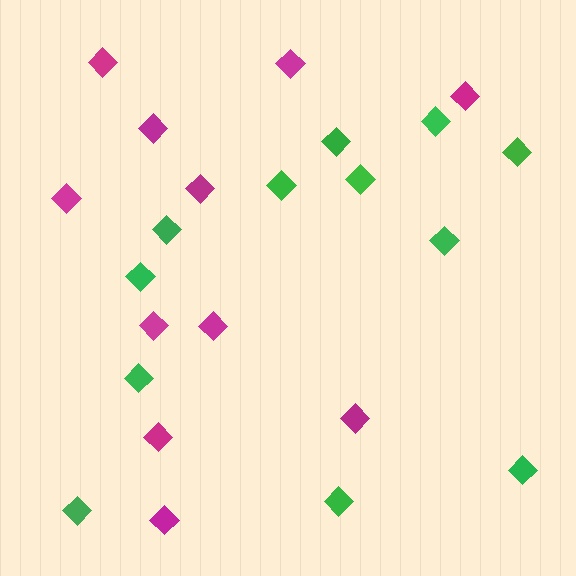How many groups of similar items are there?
There are 2 groups: one group of magenta diamonds (11) and one group of green diamonds (12).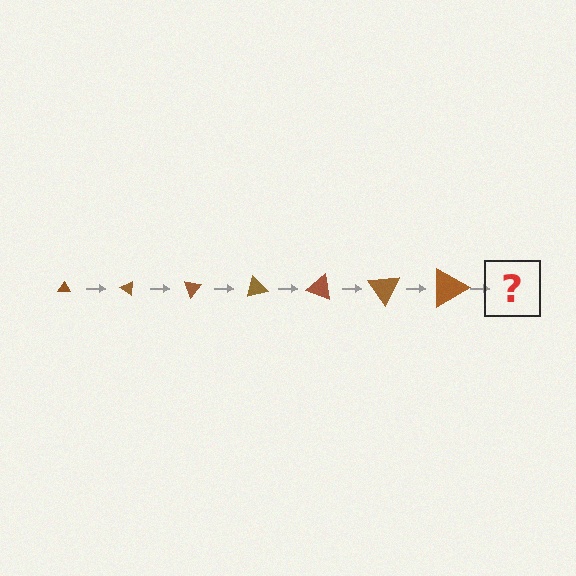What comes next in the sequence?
The next element should be a triangle, larger than the previous one and rotated 245 degrees from the start.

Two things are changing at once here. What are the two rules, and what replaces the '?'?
The two rules are that the triangle grows larger each step and it rotates 35 degrees each step. The '?' should be a triangle, larger than the previous one and rotated 245 degrees from the start.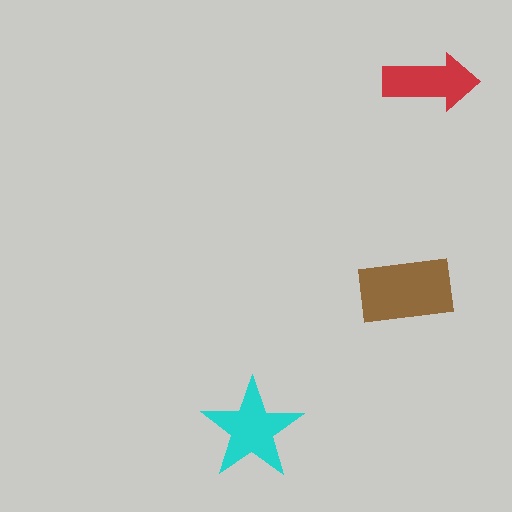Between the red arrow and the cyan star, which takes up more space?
The cyan star.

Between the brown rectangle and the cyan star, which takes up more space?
The brown rectangle.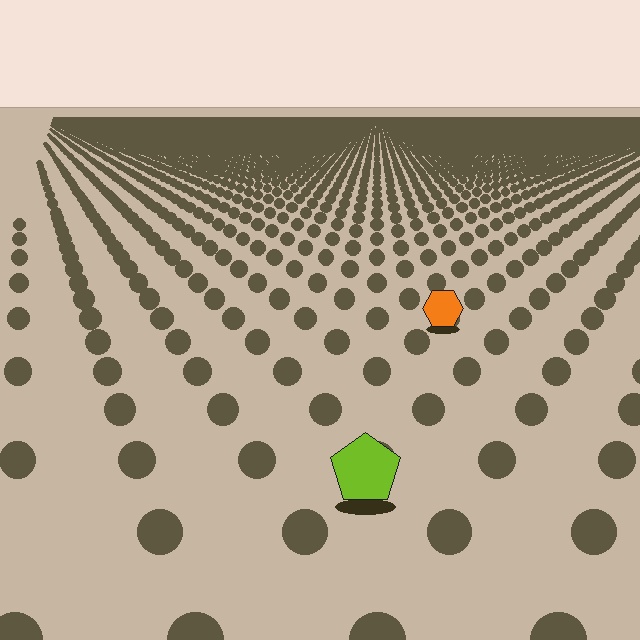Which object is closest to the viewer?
The lime pentagon is closest. The texture marks near it are larger and more spread out.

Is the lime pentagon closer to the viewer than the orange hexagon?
Yes. The lime pentagon is closer — you can tell from the texture gradient: the ground texture is coarser near it.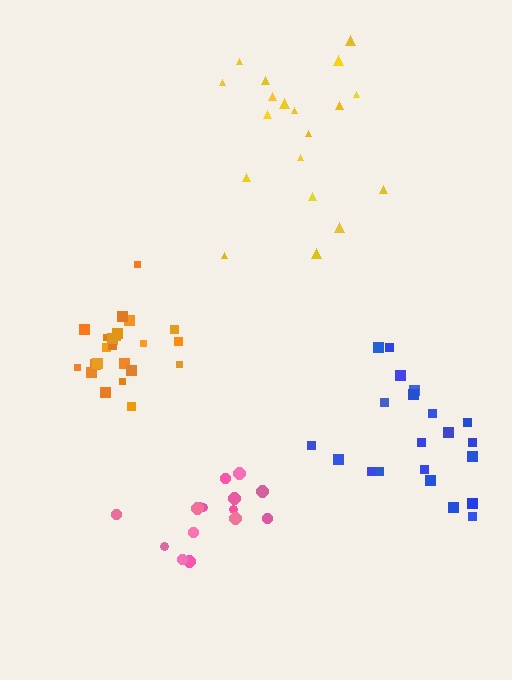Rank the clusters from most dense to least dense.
orange, pink, blue, yellow.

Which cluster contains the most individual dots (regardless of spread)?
Orange (24).